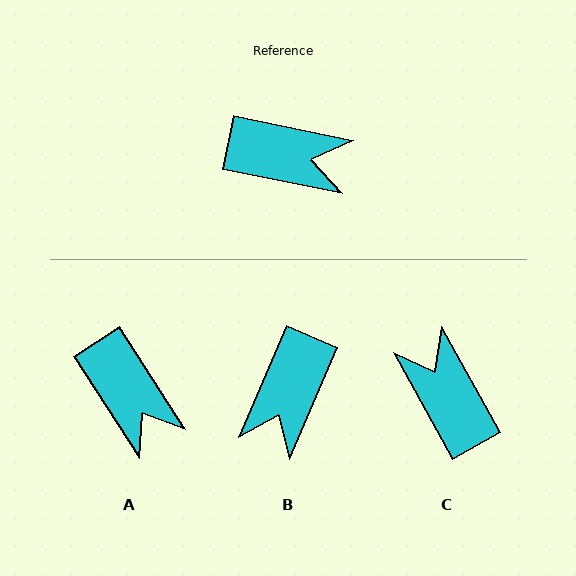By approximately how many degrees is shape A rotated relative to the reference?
Approximately 46 degrees clockwise.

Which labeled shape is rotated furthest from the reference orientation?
C, about 131 degrees away.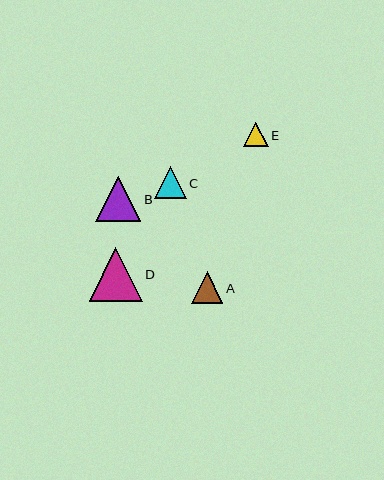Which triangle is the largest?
Triangle D is the largest with a size of approximately 53 pixels.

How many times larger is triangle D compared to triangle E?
Triangle D is approximately 2.1 times the size of triangle E.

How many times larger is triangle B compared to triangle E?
Triangle B is approximately 1.8 times the size of triangle E.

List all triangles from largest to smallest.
From largest to smallest: D, B, A, C, E.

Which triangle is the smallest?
Triangle E is the smallest with a size of approximately 25 pixels.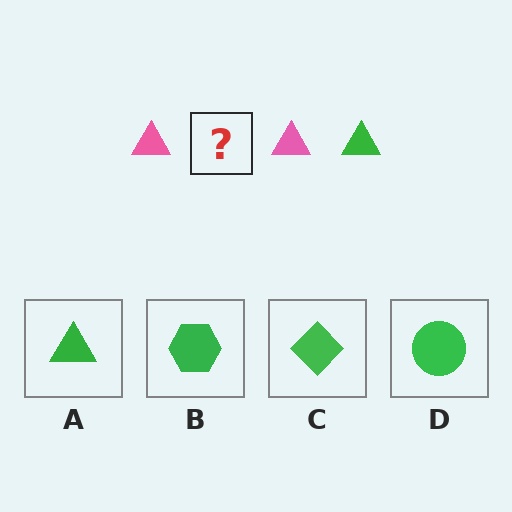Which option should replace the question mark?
Option A.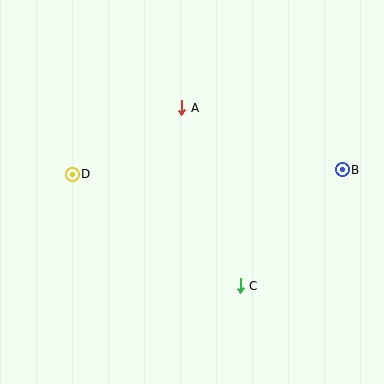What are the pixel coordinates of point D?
Point D is at (72, 174).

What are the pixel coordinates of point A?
Point A is at (182, 108).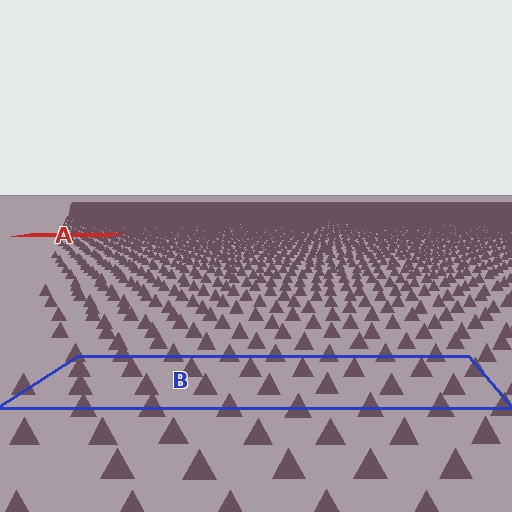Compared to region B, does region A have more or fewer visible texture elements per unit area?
Region A has more texture elements per unit area — they are packed more densely because it is farther away.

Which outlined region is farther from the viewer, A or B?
Region A is farther from the viewer — the texture elements inside it appear smaller and more densely packed.